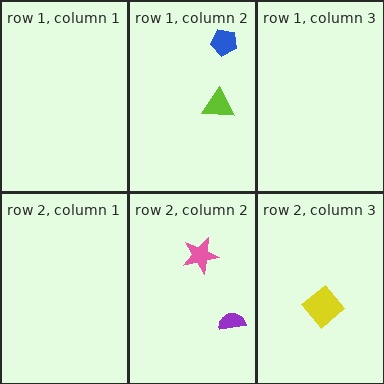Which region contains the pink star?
The row 2, column 2 region.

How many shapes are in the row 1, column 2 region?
2.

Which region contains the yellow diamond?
The row 2, column 3 region.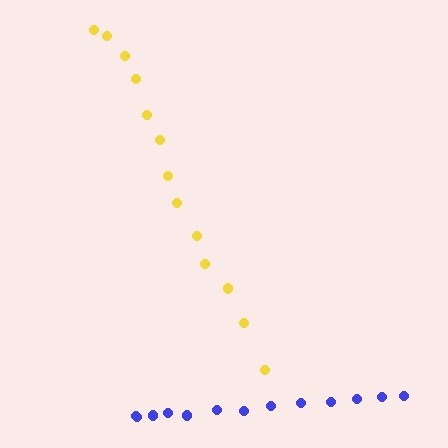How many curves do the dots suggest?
There are 2 distinct paths.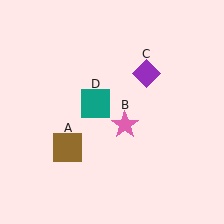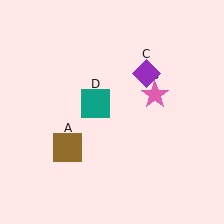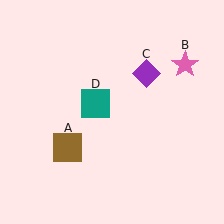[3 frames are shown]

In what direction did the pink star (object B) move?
The pink star (object B) moved up and to the right.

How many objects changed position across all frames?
1 object changed position: pink star (object B).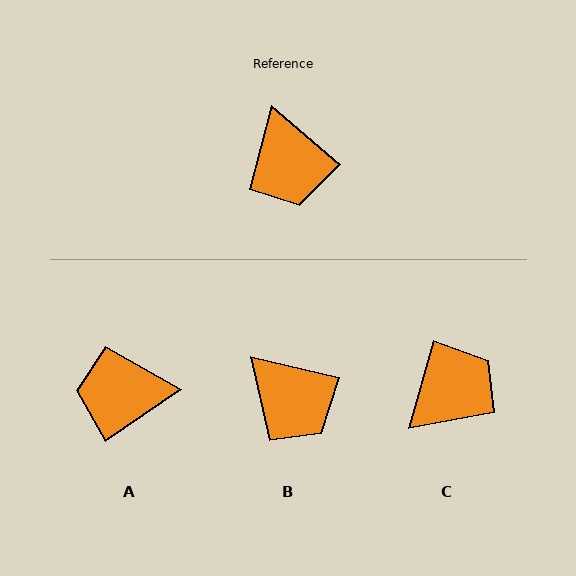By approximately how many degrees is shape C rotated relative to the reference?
Approximately 115 degrees counter-clockwise.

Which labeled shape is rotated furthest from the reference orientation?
C, about 115 degrees away.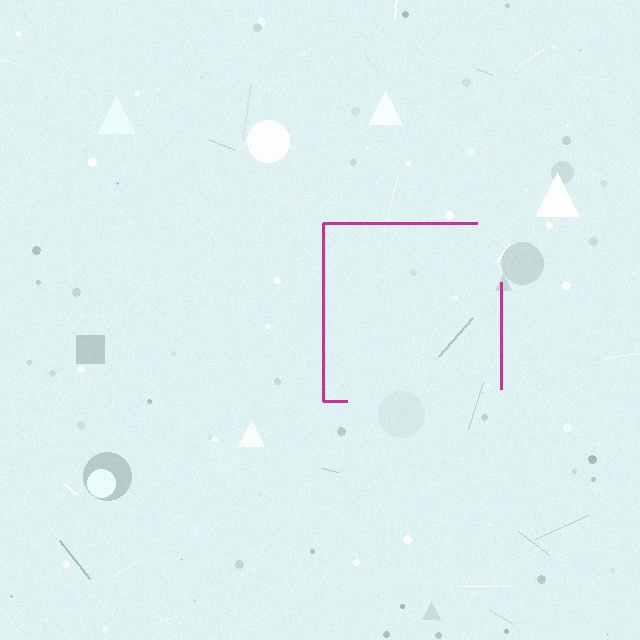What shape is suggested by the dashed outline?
The dashed outline suggests a square.